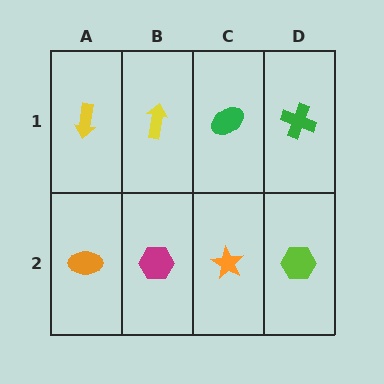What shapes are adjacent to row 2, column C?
A green ellipse (row 1, column C), a magenta hexagon (row 2, column B), a lime hexagon (row 2, column D).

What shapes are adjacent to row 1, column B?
A magenta hexagon (row 2, column B), a yellow arrow (row 1, column A), a green ellipse (row 1, column C).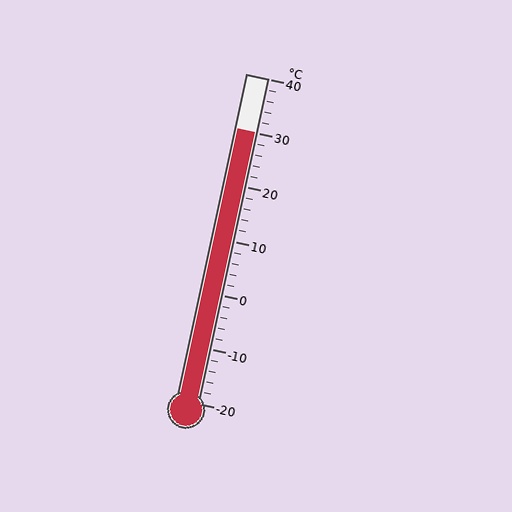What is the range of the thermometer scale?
The thermometer scale ranges from -20°C to 40°C.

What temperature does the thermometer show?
The thermometer shows approximately 30°C.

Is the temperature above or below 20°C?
The temperature is above 20°C.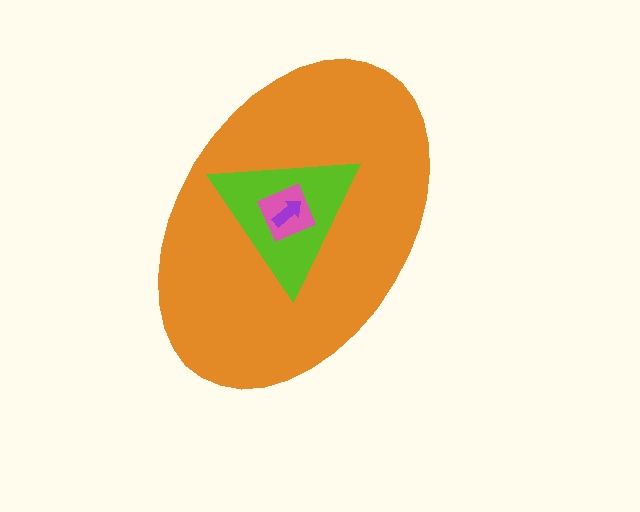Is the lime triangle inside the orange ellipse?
Yes.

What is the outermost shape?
The orange ellipse.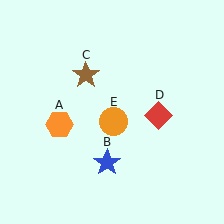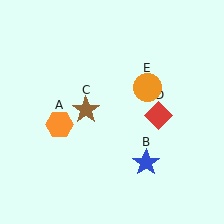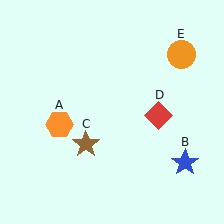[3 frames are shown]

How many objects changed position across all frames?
3 objects changed position: blue star (object B), brown star (object C), orange circle (object E).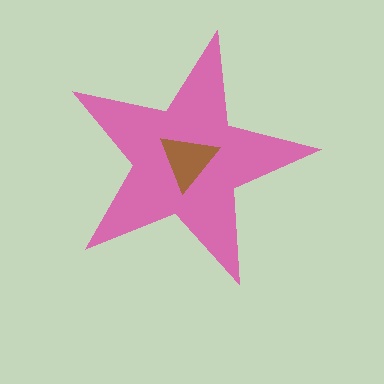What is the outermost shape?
The pink star.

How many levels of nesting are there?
2.